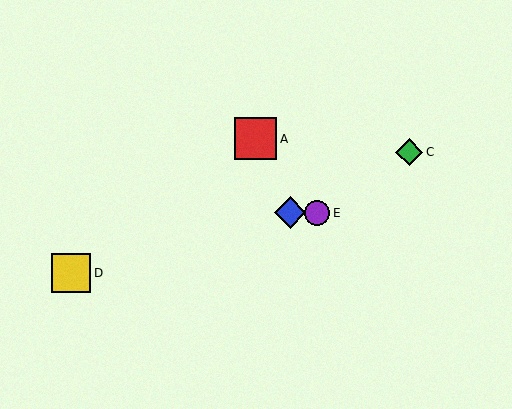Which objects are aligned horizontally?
Objects B, E are aligned horizontally.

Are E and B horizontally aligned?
Yes, both are at y≈213.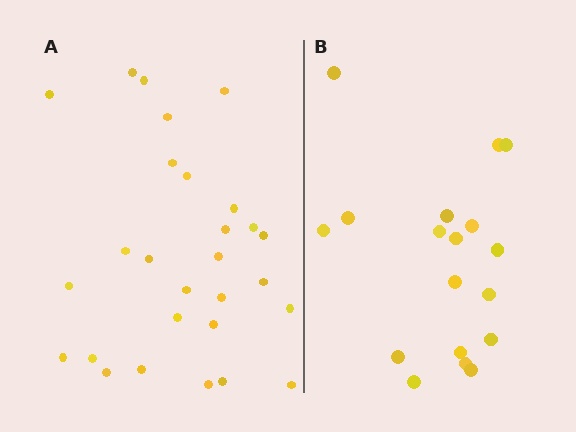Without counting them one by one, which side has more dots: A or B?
Region A (the left region) has more dots.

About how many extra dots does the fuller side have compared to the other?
Region A has roughly 10 or so more dots than region B.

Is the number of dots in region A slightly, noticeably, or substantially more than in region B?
Region A has substantially more. The ratio is roughly 1.6 to 1.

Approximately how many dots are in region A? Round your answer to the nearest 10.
About 30 dots. (The exact count is 28, which rounds to 30.)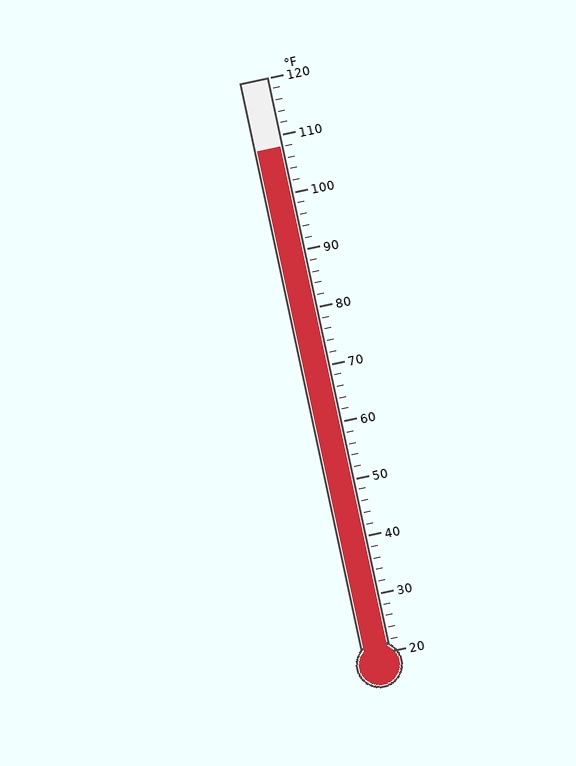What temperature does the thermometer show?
The thermometer shows approximately 108°F.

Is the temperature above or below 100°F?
The temperature is above 100°F.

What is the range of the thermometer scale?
The thermometer scale ranges from 20°F to 120°F.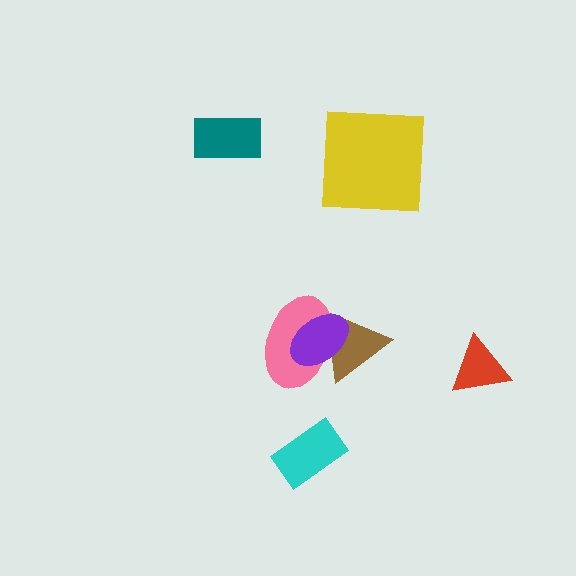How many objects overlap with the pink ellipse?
2 objects overlap with the pink ellipse.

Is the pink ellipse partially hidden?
Yes, it is partially covered by another shape.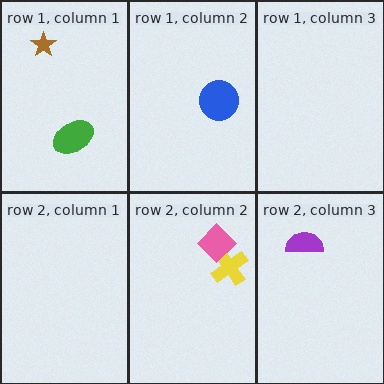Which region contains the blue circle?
The row 1, column 2 region.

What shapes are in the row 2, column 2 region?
The yellow cross, the pink diamond.